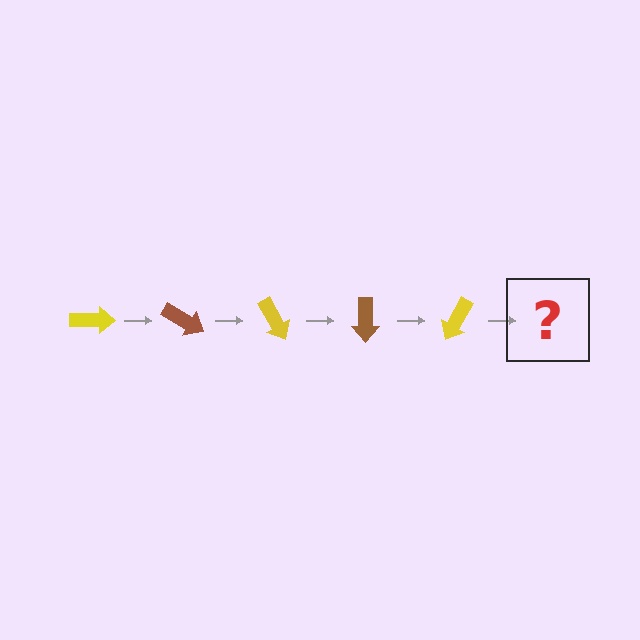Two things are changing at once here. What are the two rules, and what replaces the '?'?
The two rules are that it rotates 30 degrees each step and the color cycles through yellow and brown. The '?' should be a brown arrow, rotated 150 degrees from the start.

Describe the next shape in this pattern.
It should be a brown arrow, rotated 150 degrees from the start.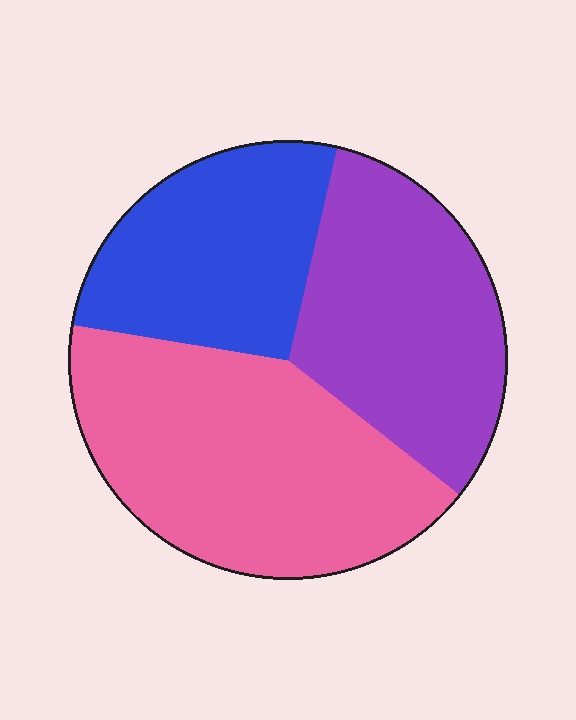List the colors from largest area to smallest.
From largest to smallest: pink, purple, blue.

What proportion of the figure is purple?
Purple takes up about one third (1/3) of the figure.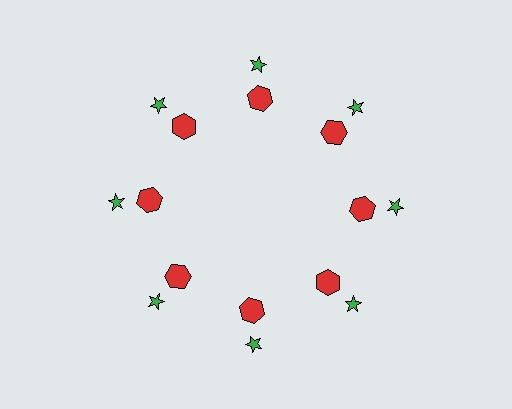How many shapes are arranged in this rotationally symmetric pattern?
There are 16 shapes, arranged in 8 groups of 2.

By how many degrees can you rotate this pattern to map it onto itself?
The pattern maps onto itself every 45 degrees of rotation.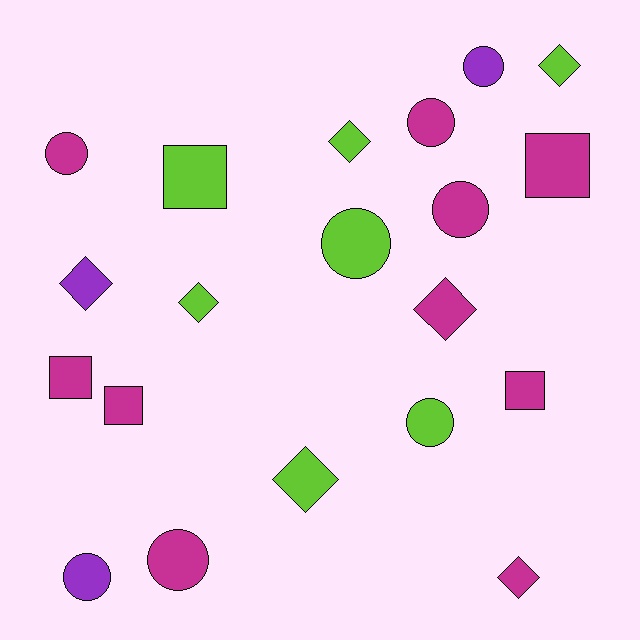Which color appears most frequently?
Magenta, with 10 objects.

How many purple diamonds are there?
There is 1 purple diamond.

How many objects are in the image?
There are 20 objects.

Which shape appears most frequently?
Circle, with 8 objects.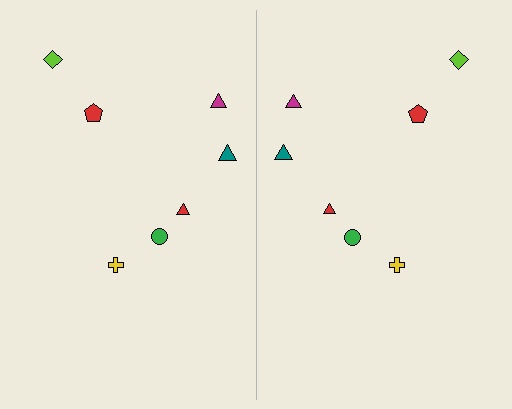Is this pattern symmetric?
Yes, this pattern has bilateral (reflection) symmetry.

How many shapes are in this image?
There are 14 shapes in this image.